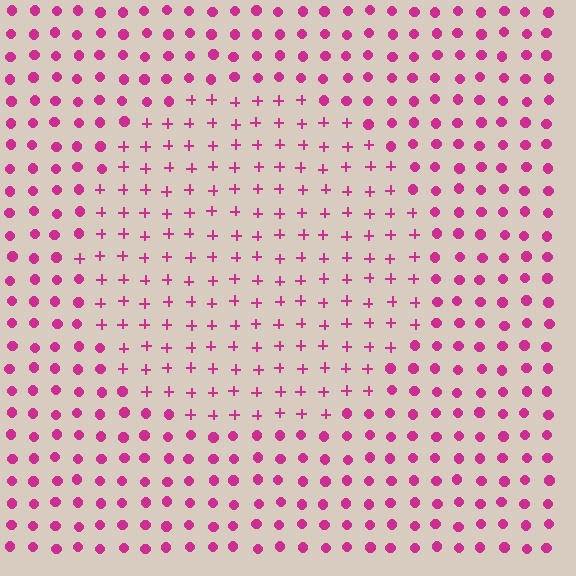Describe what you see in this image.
The image is filled with small magenta elements arranged in a uniform grid. A circle-shaped region contains plus signs, while the surrounding area contains circles. The boundary is defined purely by the change in element shape.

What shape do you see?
I see a circle.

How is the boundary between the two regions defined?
The boundary is defined by a change in element shape: plus signs inside vs. circles outside. All elements share the same color and spacing.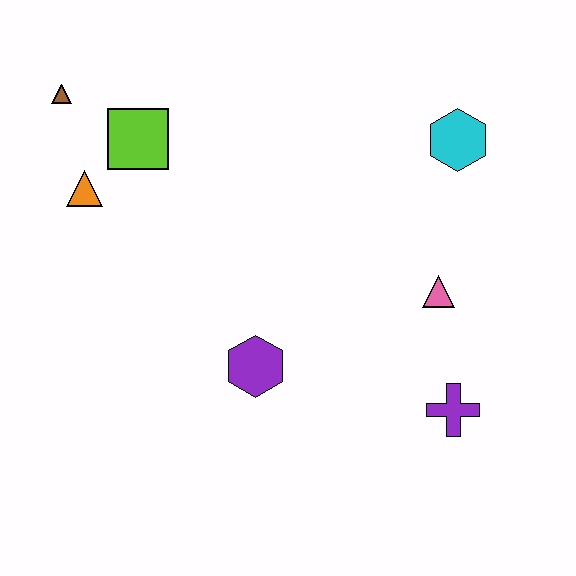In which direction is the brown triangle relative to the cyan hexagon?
The brown triangle is to the left of the cyan hexagon.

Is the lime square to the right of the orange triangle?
Yes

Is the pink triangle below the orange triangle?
Yes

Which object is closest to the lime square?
The orange triangle is closest to the lime square.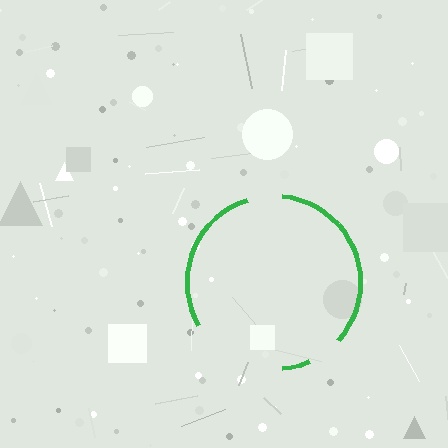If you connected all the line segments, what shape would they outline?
They would outline a circle.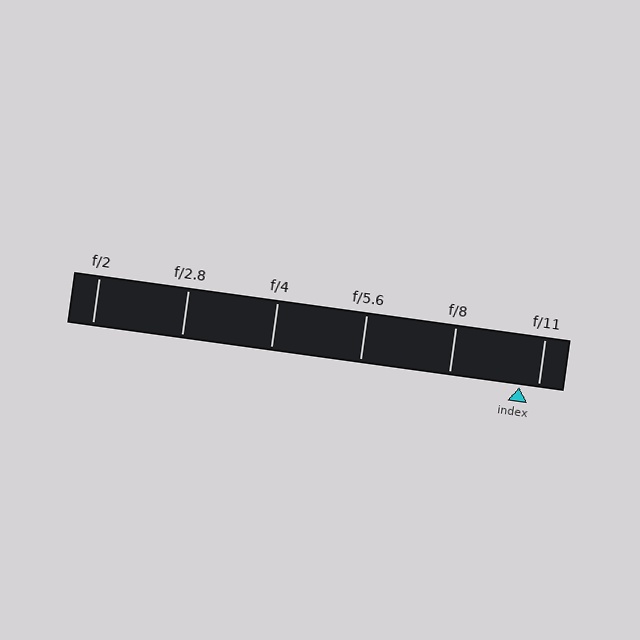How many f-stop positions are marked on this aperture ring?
There are 6 f-stop positions marked.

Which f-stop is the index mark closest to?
The index mark is closest to f/11.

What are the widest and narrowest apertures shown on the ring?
The widest aperture shown is f/2 and the narrowest is f/11.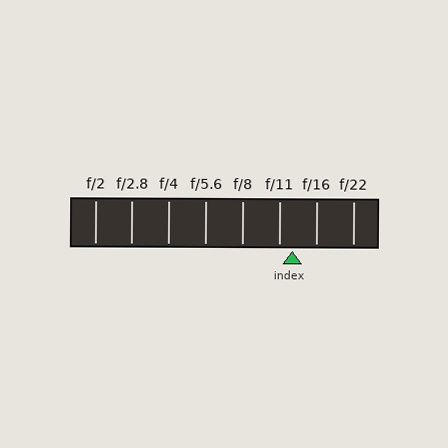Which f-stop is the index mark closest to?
The index mark is closest to f/11.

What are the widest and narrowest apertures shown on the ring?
The widest aperture shown is f/2 and the narrowest is f/22.